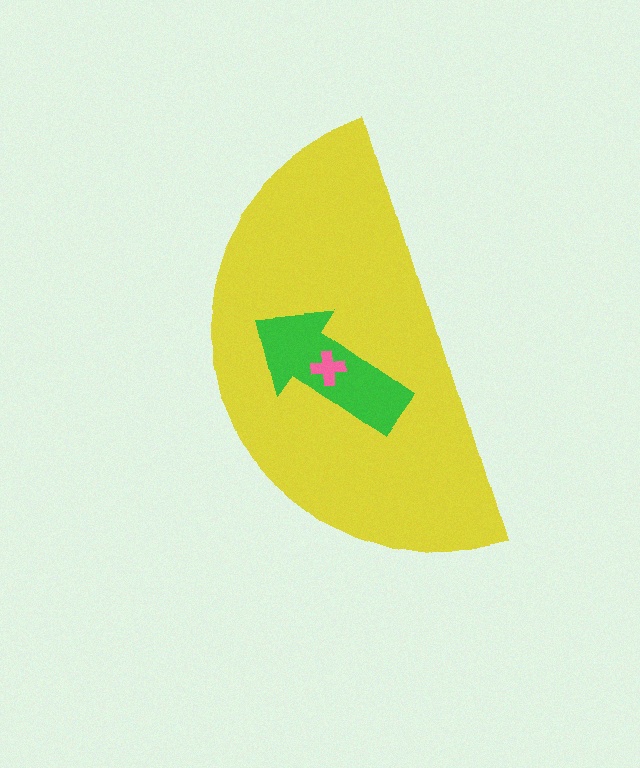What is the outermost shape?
The yellow semicircle.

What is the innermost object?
The pink cross.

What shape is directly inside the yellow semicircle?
The green arrow.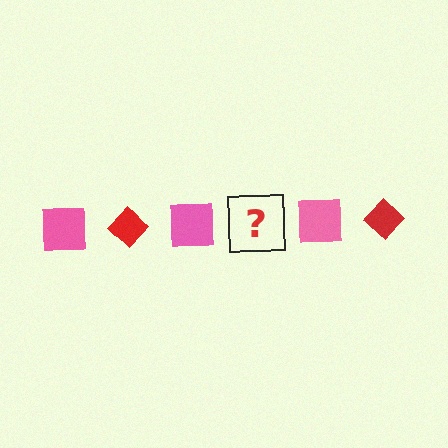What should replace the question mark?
The question mark should be replaced with a red diamond.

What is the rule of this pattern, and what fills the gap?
The rule is that the pattern alternates between pink square and red diamond. The gap should be filled with a red diamond.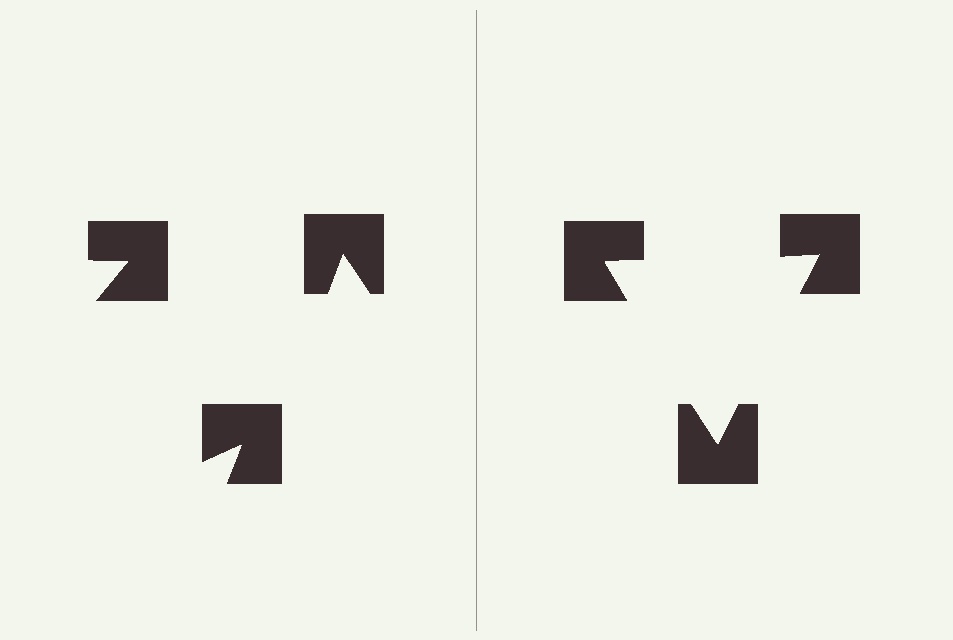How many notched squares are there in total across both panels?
6 — 3 on each side.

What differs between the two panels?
The notched squares are positioned identically on both sides; only the wedge orientations differ. On the right they align to a triangle; on the left they are misaligned.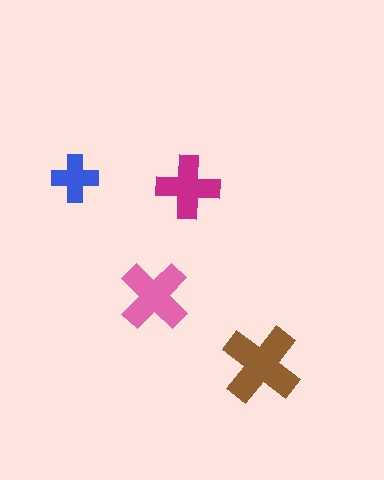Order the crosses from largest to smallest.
the brown one, the pink one, the magenta one, the blue one.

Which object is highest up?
The blue cross is topmost.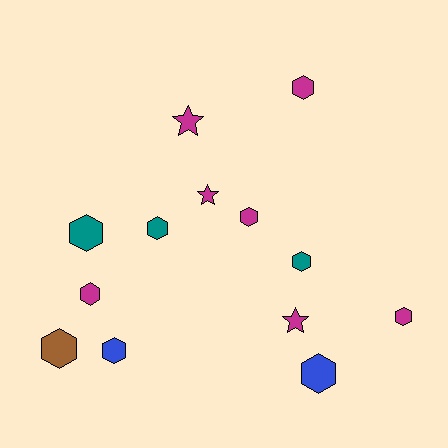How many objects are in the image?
There are 13 objects.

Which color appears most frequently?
Magenta, with 7 objects.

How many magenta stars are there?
There are 3 magenta stars.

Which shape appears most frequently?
Hexagon, with 10 objects.